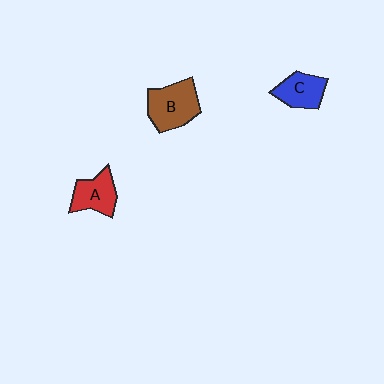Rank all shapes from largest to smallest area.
From largest to smallest: B (brown), A (red), C (blue).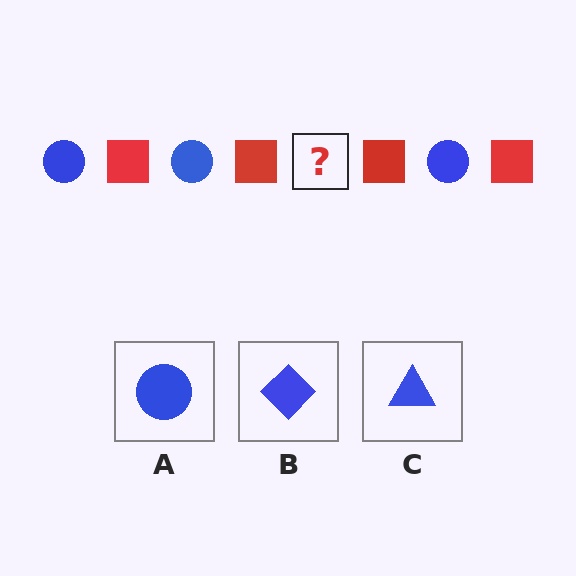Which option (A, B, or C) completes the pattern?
A.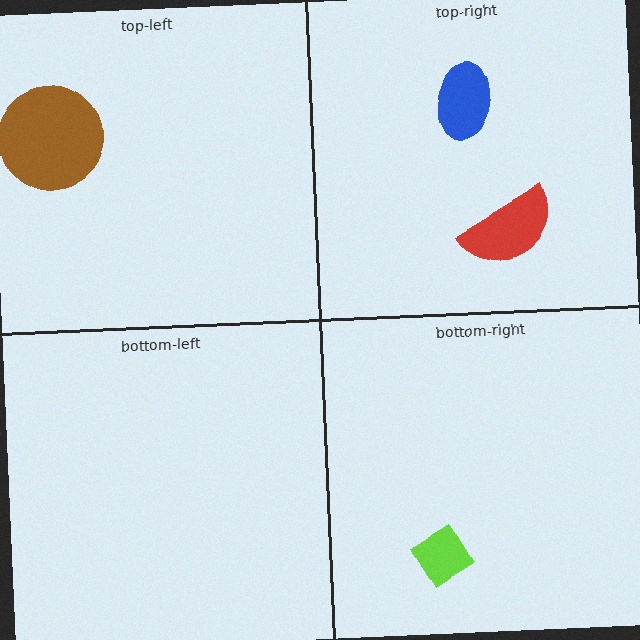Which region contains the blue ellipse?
The top-right region.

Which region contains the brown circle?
The top-left region.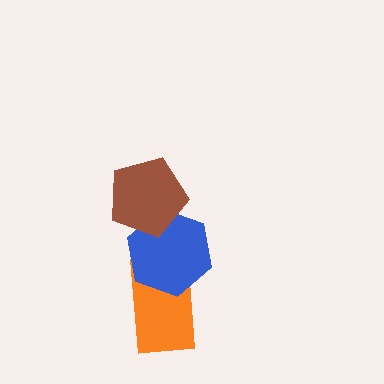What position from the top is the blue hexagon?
The blue hexagon is 2nd from the top.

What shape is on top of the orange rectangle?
The blue hexagon is on top of the orange rectangle.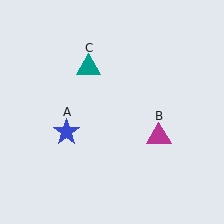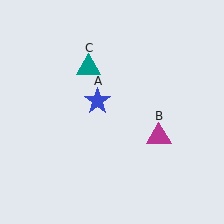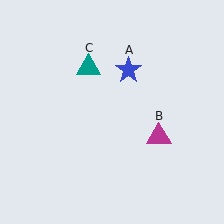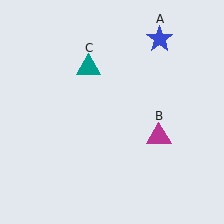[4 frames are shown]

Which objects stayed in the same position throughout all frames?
Magenta triangle (object B) and teal triangle (object C) remained stationary.